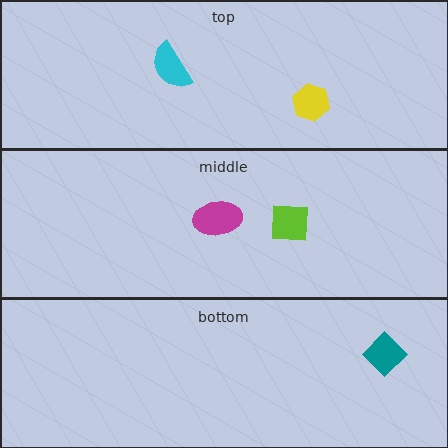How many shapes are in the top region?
2.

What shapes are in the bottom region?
The teal diamond.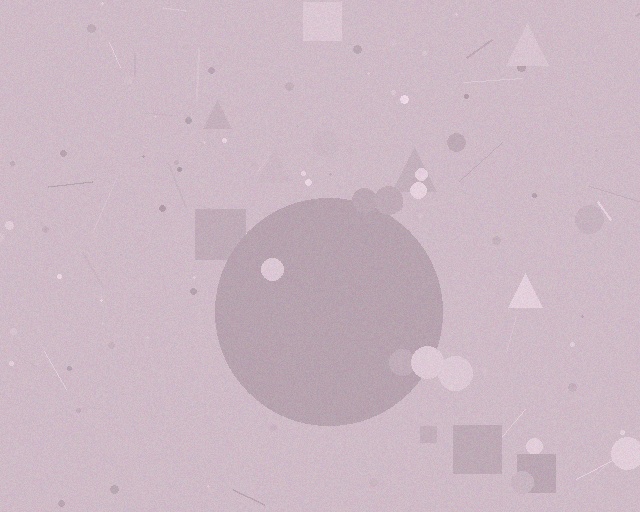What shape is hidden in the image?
A circle is hidden in the image.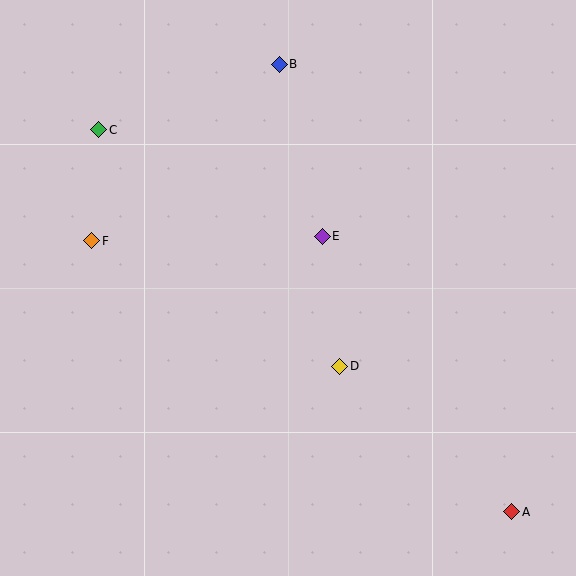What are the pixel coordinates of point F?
Point F is at (92, 241).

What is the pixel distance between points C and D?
The distance between C and D is 338 pixels.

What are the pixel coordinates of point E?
Point E is at (322, 236).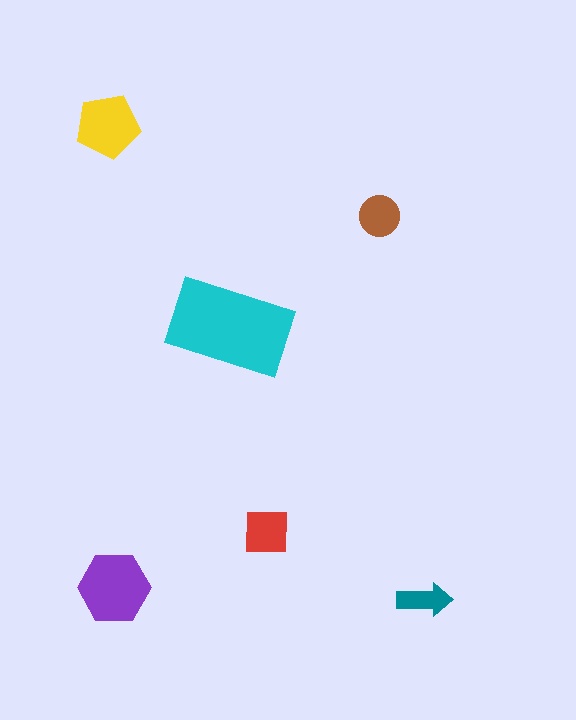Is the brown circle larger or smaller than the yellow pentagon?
Smaller.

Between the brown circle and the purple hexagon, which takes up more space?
The purple hexagon.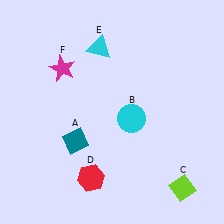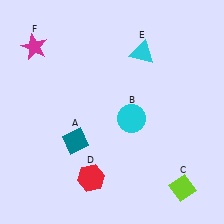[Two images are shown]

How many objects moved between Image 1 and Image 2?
2 objects moved between the two images.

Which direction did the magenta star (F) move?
The magenta star (F) moved left.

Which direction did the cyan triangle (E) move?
The cyan triangle (E) moved right.